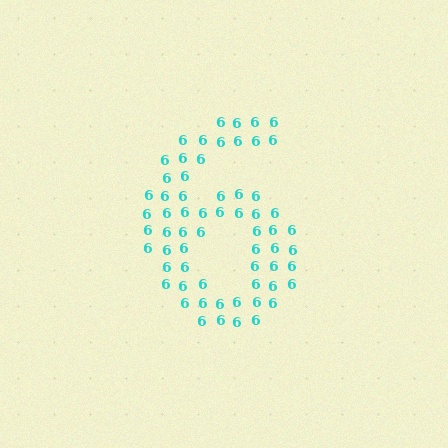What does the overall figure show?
The overall figure shows the digit 6.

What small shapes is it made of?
It is made of small digit 6's.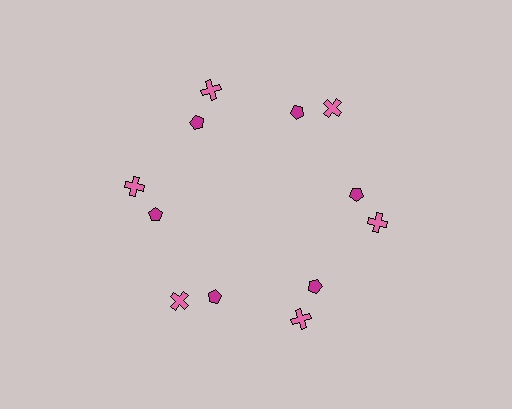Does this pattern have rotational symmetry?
Yes, this pattern has 6-fold rotational symmetry. It looks the same after rotating 60 degrees around the center.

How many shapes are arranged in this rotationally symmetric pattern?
There are 12 shapes, arranged in 6 groups of 2.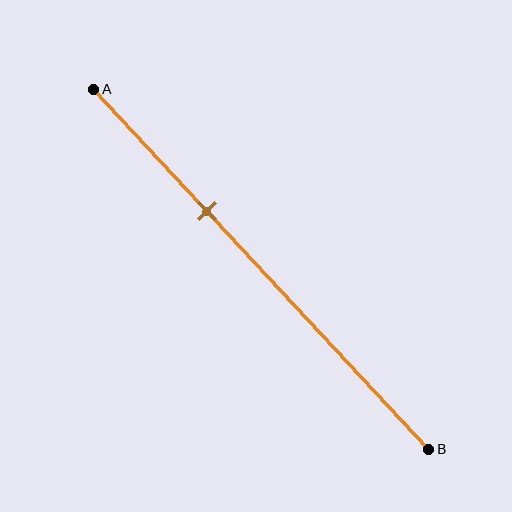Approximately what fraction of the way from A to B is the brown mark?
The brown mark is approximately 35% of the way from A to B.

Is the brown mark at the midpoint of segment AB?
No, the mark is at about 35% from A, not at the 50% midpoint.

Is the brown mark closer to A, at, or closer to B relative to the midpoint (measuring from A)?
The brown mark is closer to point A than the midpoint of segment AB.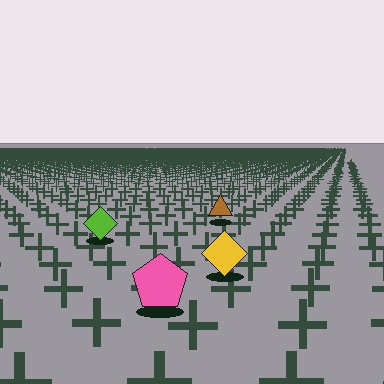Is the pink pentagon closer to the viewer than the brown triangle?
Yes. The pink pentagon is closer — you can tell from the texture gradient: the ground texture is coarser near it.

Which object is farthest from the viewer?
The brown triangle is farthest from the viewer. It appears smaller and the ground texture around it is denser.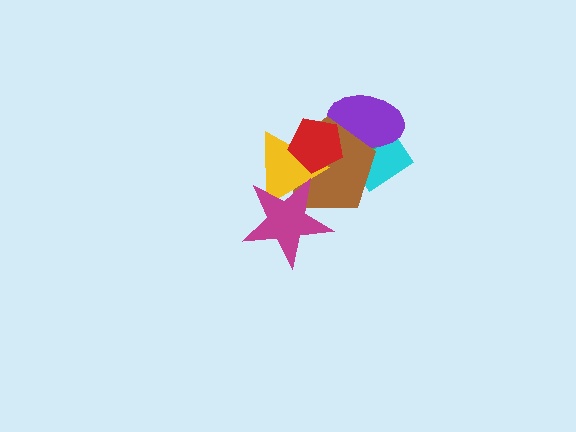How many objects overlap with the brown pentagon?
6 objects overlap with the brown pentagon.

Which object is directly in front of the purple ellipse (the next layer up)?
The brown pentagon is directly in front of the purple ellipse.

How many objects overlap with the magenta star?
2 objects overlap with the magenta star.